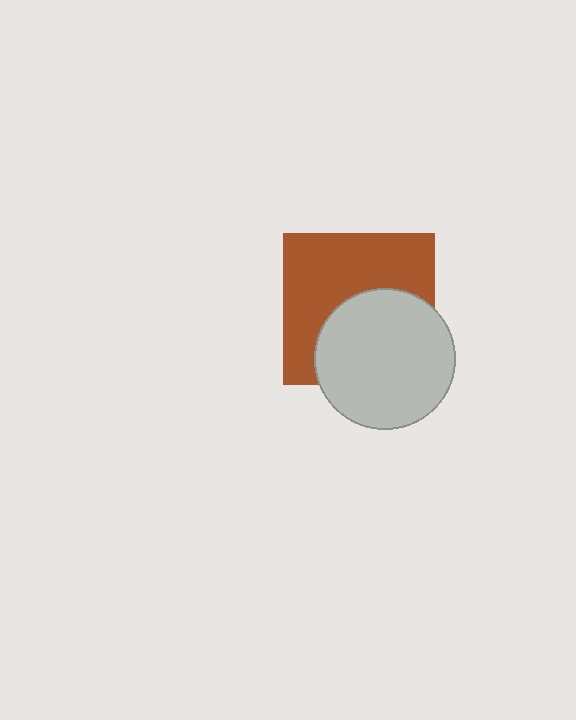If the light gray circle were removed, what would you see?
You would see the complete brown square.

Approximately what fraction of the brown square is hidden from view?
Roughly 45% of the brown square is hidden behind the light gray circle.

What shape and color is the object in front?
The object in front is a light gray circle.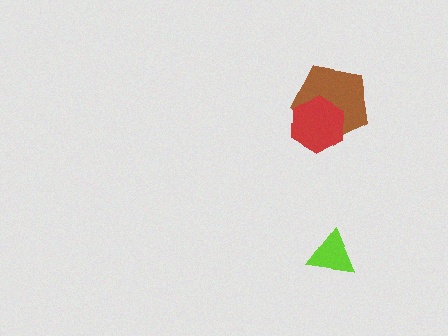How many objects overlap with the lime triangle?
0 objects overlap with the lime triangle.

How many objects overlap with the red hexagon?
1 object overlaps with the red hexagon.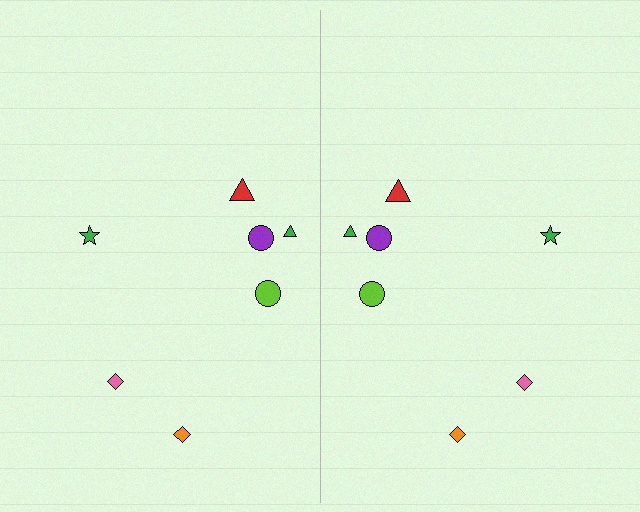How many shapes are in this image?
There are 14 shapes in this image.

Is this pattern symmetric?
Yes, this pattern has bilateral (reflection) symmetry.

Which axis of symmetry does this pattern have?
The pattern has a vertical axis of symmetry running through the center of the image.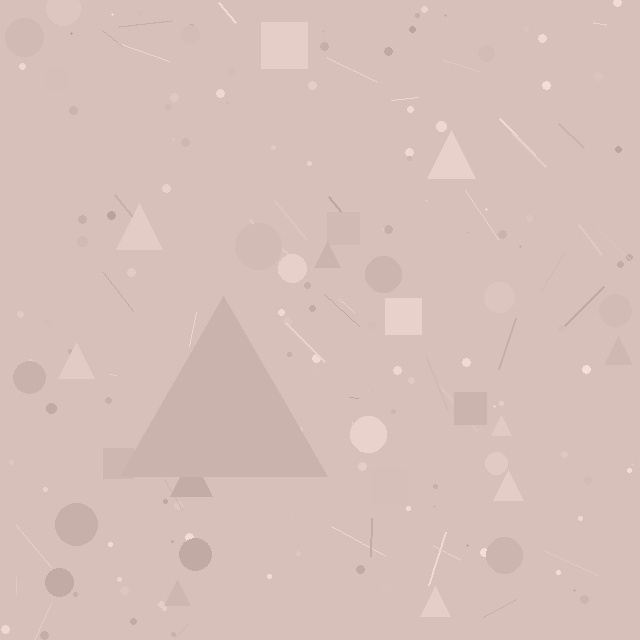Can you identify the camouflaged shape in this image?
The camouflaged shape is a triangle.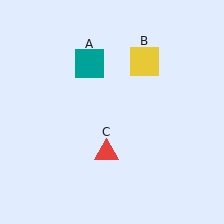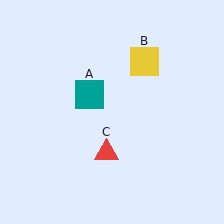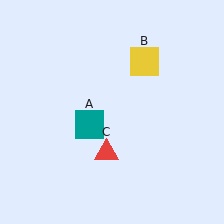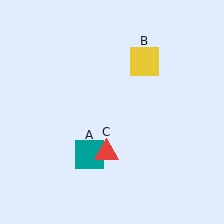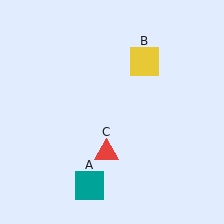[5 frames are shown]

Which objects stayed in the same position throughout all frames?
Yellow square (object B) and red triangle (object C) remained stationary.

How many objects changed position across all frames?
1 object changed position: teal square (object A).